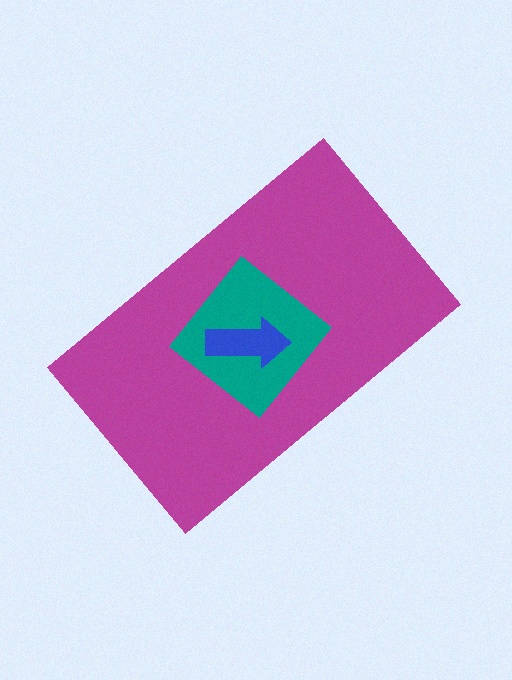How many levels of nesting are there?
3.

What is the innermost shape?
The blue arrow.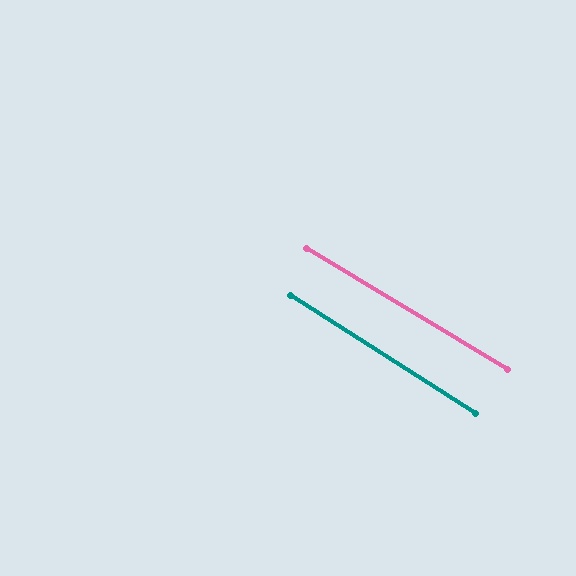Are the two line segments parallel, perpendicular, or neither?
Parallel — their directions differ by only 1.4°.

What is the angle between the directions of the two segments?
Approximately 1 degree.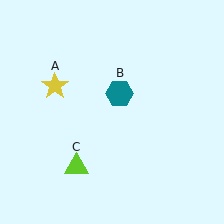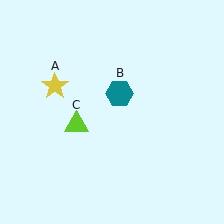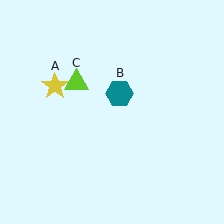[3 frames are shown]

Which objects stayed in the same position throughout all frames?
Yellow star (object A) and teal hexagon (object B) remained stationary.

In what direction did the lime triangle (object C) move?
The lime triangle (object C) moved up.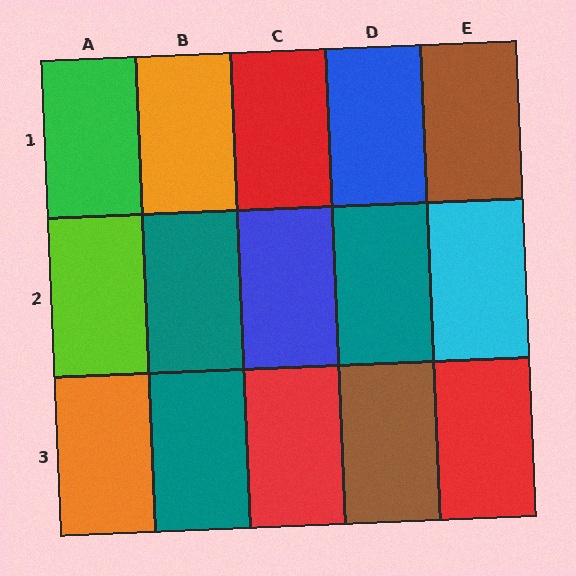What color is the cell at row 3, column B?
Teal.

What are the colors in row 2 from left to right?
Lime, teal, blue, teal, cyan.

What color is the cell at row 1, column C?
Red.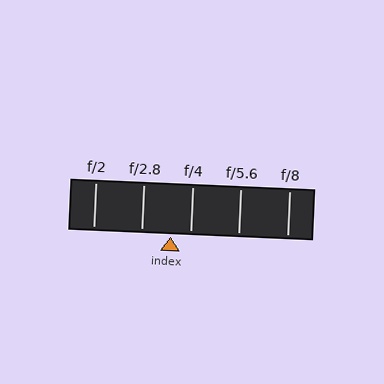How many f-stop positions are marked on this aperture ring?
There are 5 f-stop positions marked.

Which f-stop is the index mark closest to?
The index mark is closest to f/4.